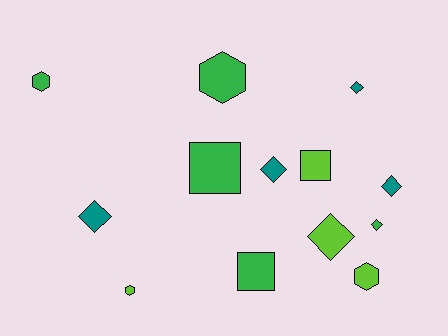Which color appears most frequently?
Green, with 5 objects.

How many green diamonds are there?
There is 1 green diamond.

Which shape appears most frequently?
Diamond, with 6 objects.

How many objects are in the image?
There are 13 objects.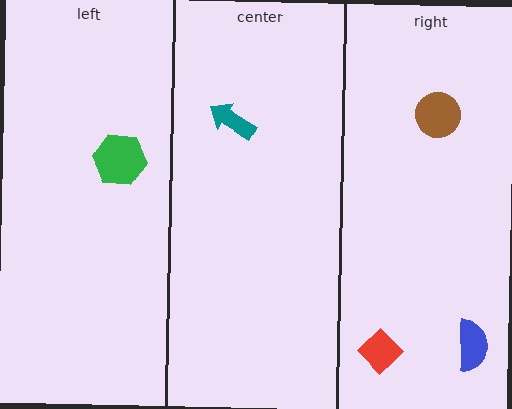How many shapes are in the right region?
3.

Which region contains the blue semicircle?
The right region.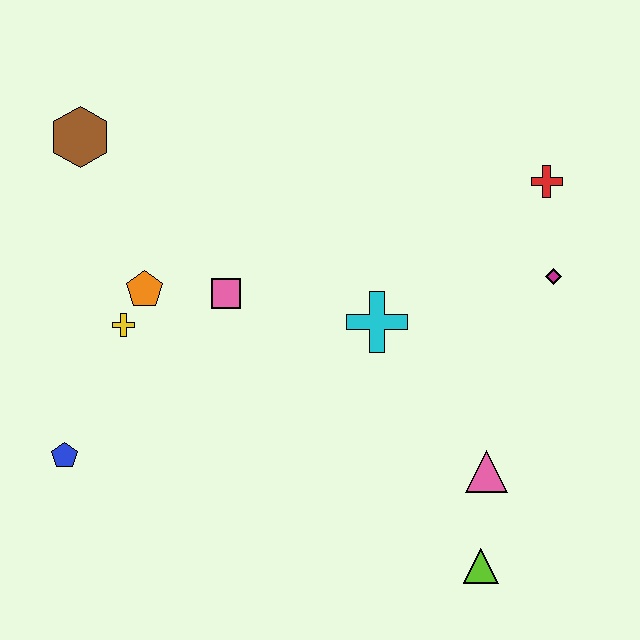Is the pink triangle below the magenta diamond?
Yes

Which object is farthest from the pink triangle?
The brown hexagon is farthest from the pink triangle.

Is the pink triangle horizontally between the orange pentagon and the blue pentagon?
No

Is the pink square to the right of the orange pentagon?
Yes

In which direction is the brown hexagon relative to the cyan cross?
The brown hexagon is to the left of the cyan cross.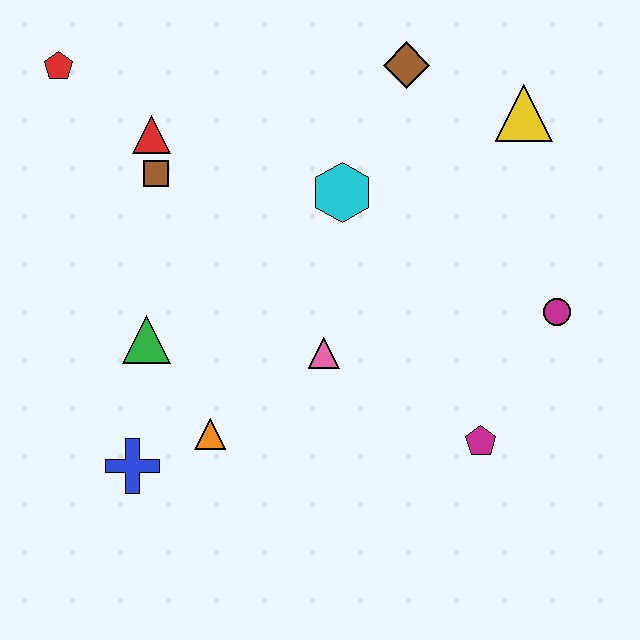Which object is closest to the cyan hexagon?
The brown diamond is closest to the cyan hexagon.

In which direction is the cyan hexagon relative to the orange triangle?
The cyan hexagon is above the orange triangle.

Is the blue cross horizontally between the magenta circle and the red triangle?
No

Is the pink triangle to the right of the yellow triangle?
No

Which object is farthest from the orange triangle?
The yellow triangle is farthest from the orange triangle.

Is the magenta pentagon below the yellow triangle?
Yes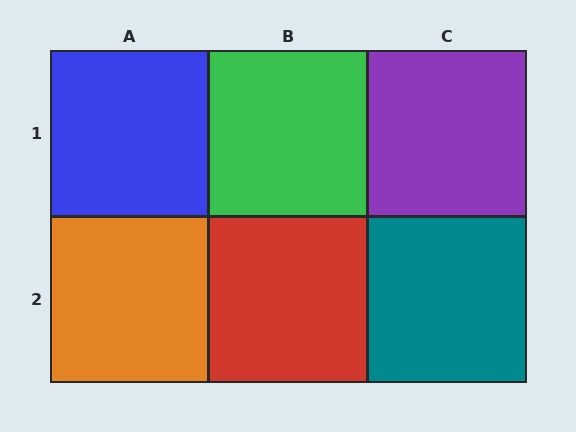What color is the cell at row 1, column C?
Purple.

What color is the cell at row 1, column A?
Blue.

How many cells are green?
1 cell is green.